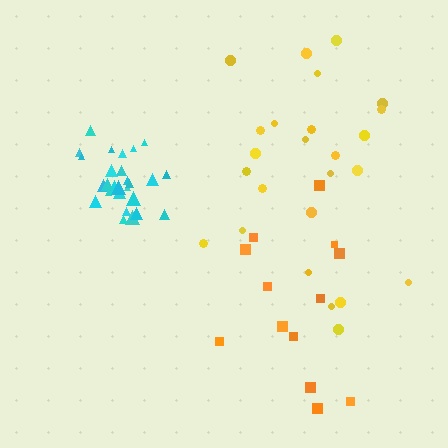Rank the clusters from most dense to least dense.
cyan, orange, yellow.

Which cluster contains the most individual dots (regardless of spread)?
Cyan (28).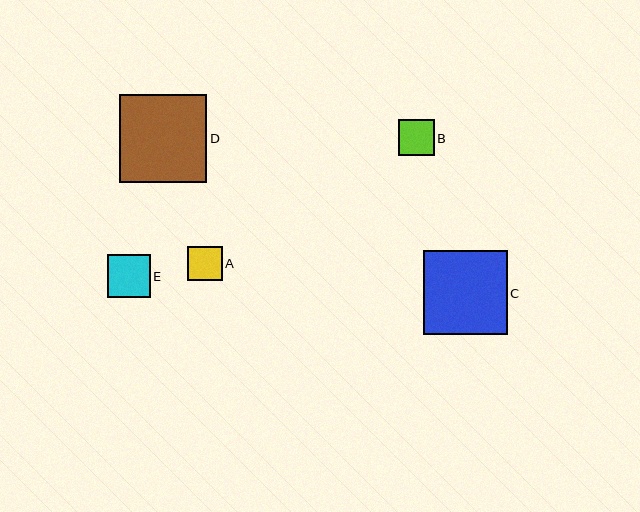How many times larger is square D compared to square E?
Square D is approximately 2.0 times the size of square E.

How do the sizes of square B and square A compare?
Square B and square A are approximately the same size.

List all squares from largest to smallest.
From largest to smallest: D, C, E, B, A.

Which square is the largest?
Square D is the largest with a size of approximately 88 pixels.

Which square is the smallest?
Square A is the smallest with a size of approximately 34 pixels.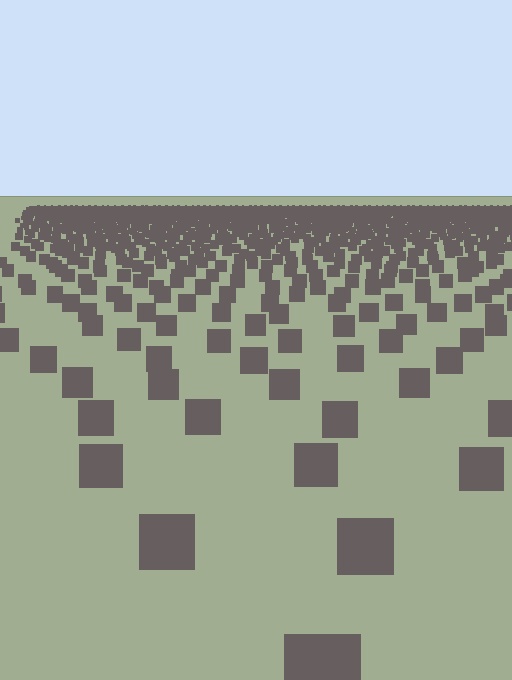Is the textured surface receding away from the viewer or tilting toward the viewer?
The surface is receding away from the viewer. Texture elements get smaller and denser toward the top.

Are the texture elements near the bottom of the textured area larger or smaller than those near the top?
Larger. Near the bottom, elements are closer to the viewer and appear at a bigger on-screen size.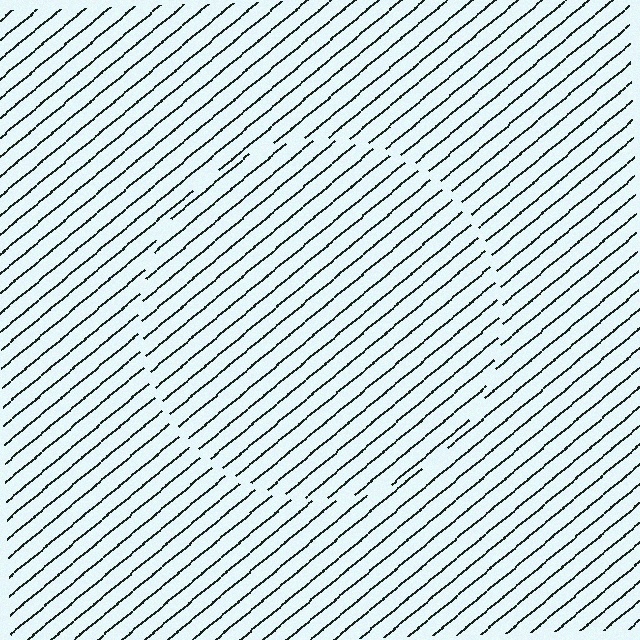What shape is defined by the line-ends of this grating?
An illusory circle. The interior of the shape contains the same grating, shifted by half a period — the contour is defined by the phase discontinuity where line-ends from the inner and outer gratings abut.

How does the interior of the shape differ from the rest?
The interior of the shape contains the same grating, shifted by half a period — the contour is defined by the phase discontinuity where line-ends from the inner and outer gratings abut.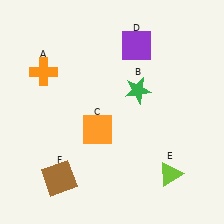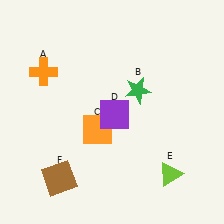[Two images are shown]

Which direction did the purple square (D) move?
The purple square (D) moved down.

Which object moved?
The purple square (D) moved down.